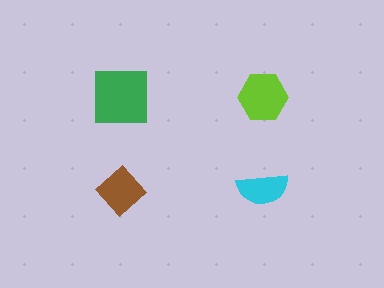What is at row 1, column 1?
A green square.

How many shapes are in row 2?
2 shapes.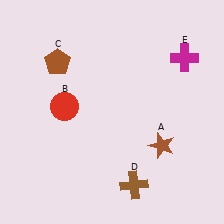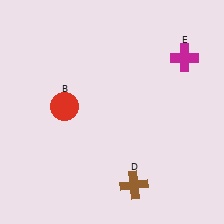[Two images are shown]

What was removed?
The brown pentagon (C), the brown star (A) were removed in Image 2.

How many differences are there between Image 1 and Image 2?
There are 2 differences between the two images.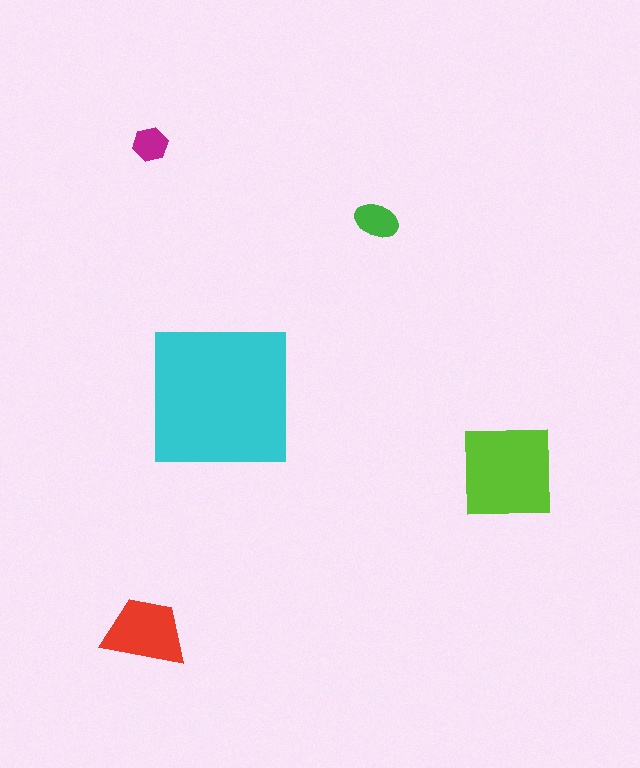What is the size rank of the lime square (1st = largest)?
2nd.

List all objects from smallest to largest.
The magenta hexagon, the green ellipse, the red trapezoid, the lime square, the cyan square.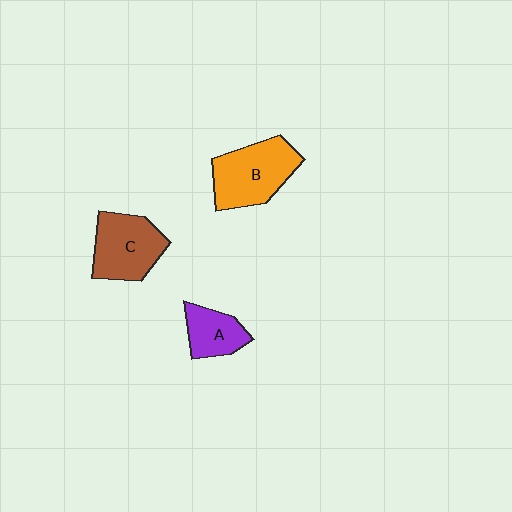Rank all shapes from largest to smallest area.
From largest to smallest: B (orange), C (brown), A (purple).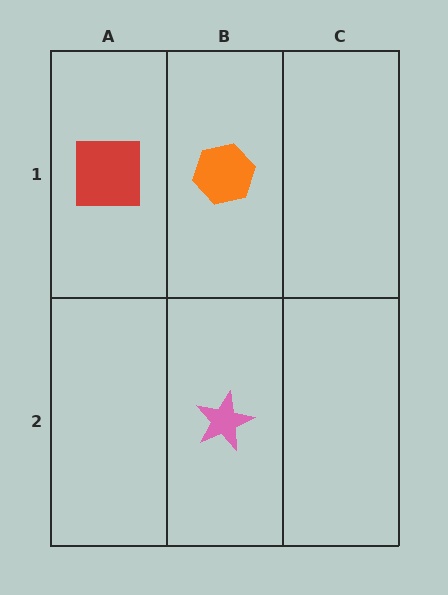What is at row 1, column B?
An orange hexagon.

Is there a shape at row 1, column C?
No, that cell is empty.